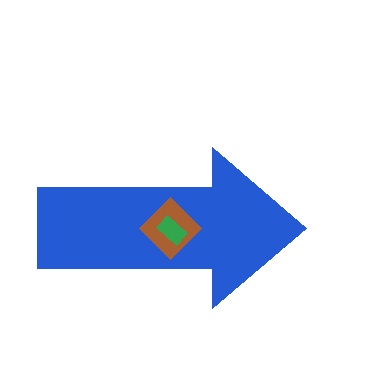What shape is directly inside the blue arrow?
The brown diamond.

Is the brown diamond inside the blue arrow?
Yes.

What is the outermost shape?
The blue arrow.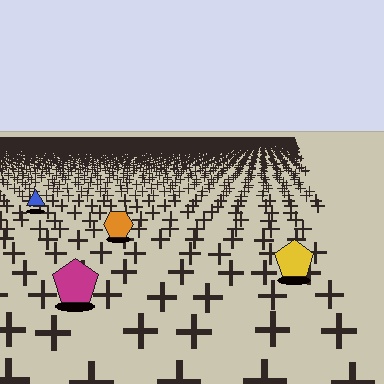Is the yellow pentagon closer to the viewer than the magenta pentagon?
No. The magenta pentagon is closer — you can tell from the texture gradient: the ground texture is coarser near it.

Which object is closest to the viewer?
The magenta pentagon is closest. The texture marks near it are larger and more spread out.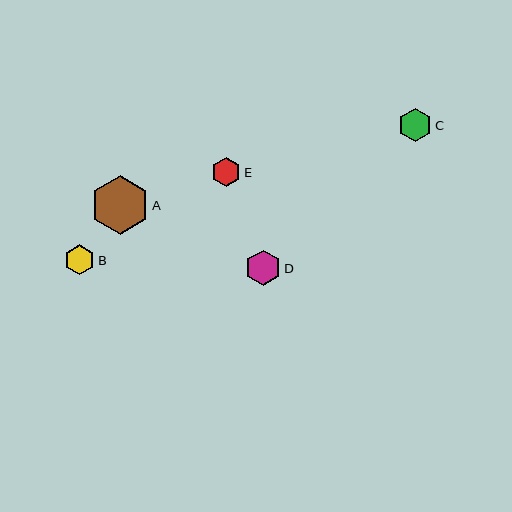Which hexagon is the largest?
Hexagon A is the largest with a size of approximately 58 pixels.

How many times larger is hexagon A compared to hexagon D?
Hexagon A is approximately 1.7 times the size of hexagon D.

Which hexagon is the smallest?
Hexagon E is the smallest with a size of approximately 29 pixels.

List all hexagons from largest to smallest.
From largest to smallest: A, D, C, B, E.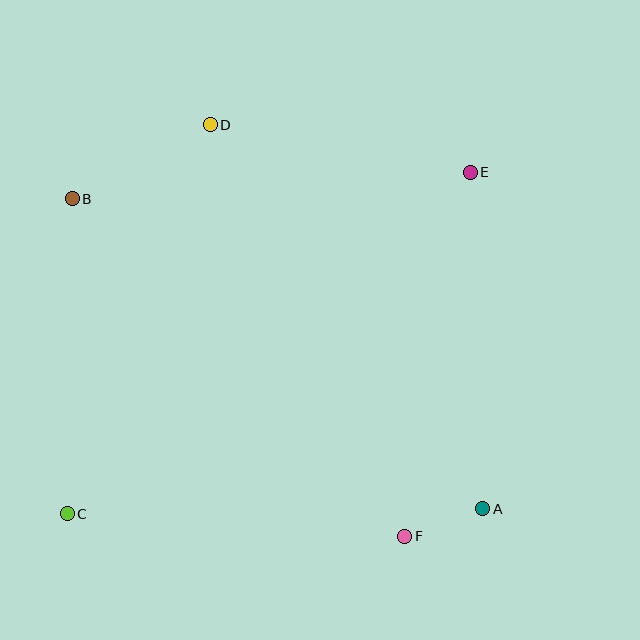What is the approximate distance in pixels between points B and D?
The distance between B and D is approximately 156 pixels.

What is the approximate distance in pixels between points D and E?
The distance between D and E is approximately 264 pixels.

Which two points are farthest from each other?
Points C and E are farthest from each other.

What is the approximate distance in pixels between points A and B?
The distance between A and B is approximately 514 pixels.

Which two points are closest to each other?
Points A and F are closest to each other.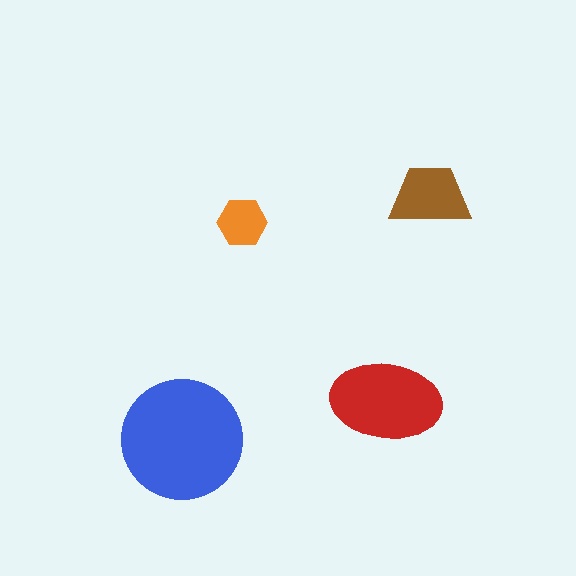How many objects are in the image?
There are 4 objects in the image.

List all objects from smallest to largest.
The orange hexagon, the brown trapezoid, the red ellipse, the blue circle.